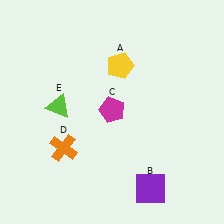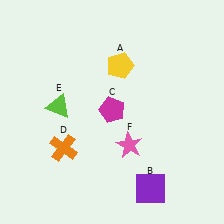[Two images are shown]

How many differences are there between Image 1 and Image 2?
There is 1 difference between the two images.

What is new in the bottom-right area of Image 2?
A pink star (F) was added in the bottom-right area of Image 2.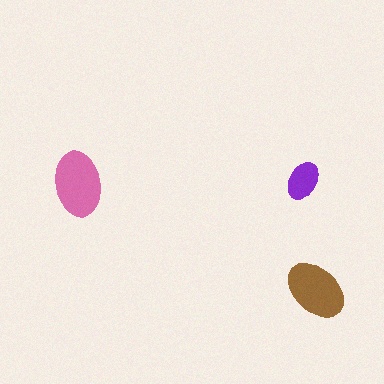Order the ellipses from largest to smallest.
the pink one, the brown one, the purple one.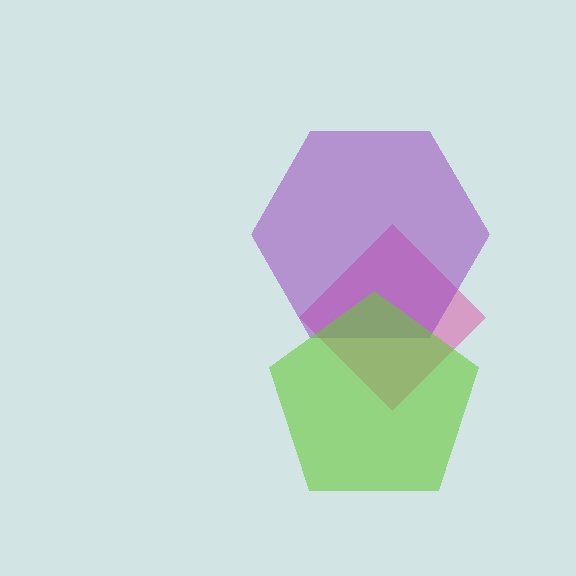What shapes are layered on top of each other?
The layered shapes are: a pink diamond, a purple hexagon, a lime pentagon.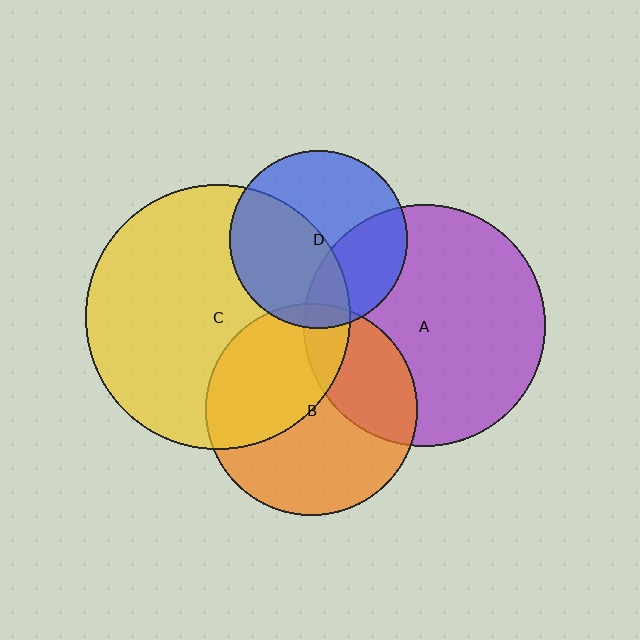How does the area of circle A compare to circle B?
Approximately 1.3 times.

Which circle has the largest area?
Circle C (yellow).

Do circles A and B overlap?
Yes.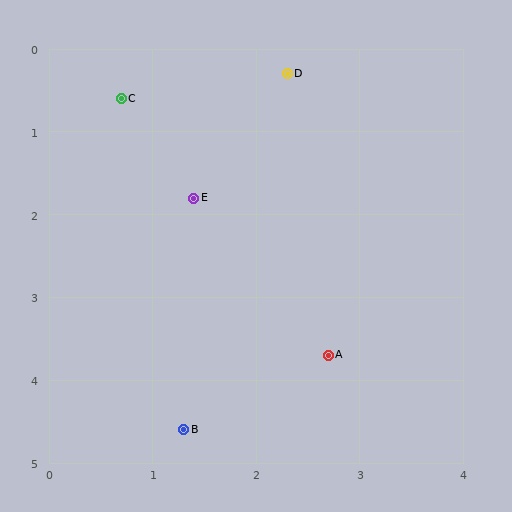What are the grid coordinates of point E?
Point E is at approximately (1.4, 1.8).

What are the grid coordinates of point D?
Point D is at approximately (2.3, 0.3).